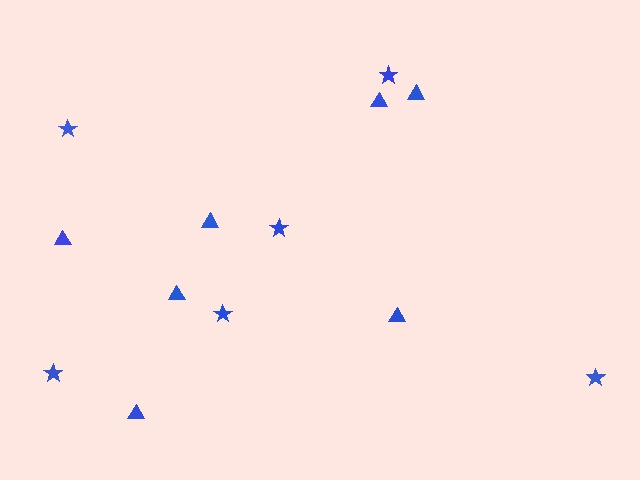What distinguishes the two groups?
There are 2 groups: one group of triangles (7) and one group of stars (6).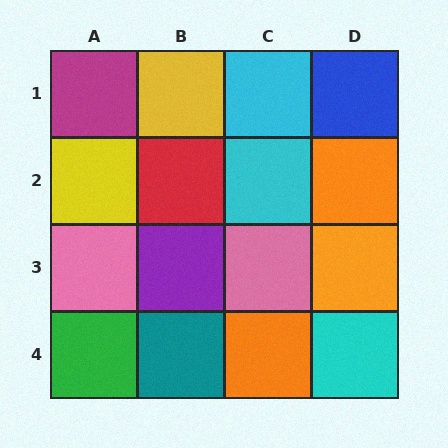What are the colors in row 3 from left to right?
Pink, purple, pink, orange.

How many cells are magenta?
1 cell is magenta.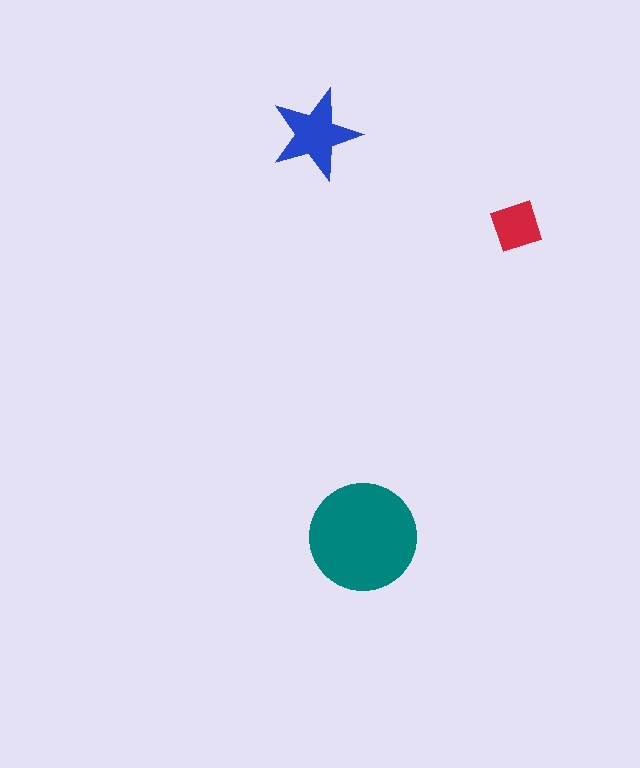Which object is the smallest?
The red diamond.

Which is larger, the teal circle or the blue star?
The teal circle.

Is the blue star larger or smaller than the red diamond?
Larger.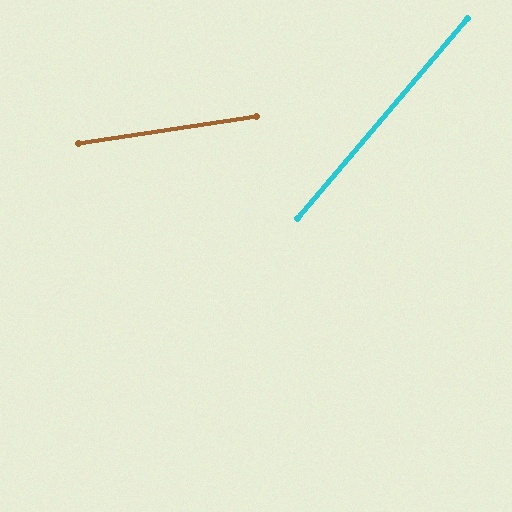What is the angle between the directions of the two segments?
Approximately 41 degrees.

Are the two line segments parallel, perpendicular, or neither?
Neither parallel nor perpendicular — they differ by about 41°.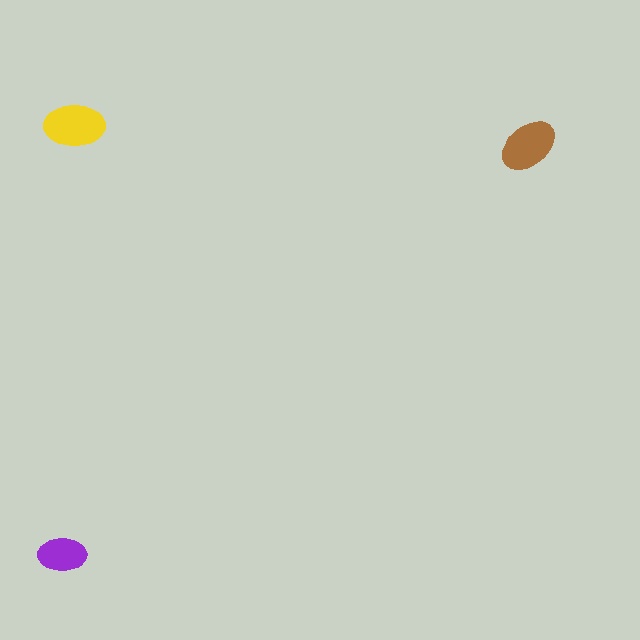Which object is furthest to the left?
The purple ellipse is leftmost.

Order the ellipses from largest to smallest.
the yellow one, the brown one, the purple one.